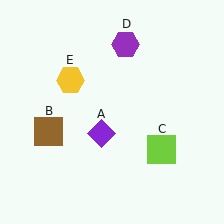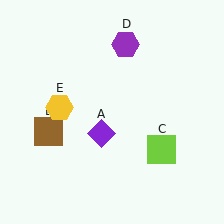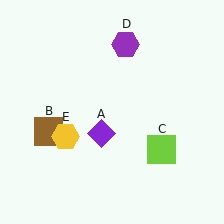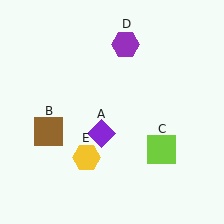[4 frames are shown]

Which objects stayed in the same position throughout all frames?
Purple diamond (object A) and brown square (object B) and lime square (object C) and purple hexagon (object D) remained stationary.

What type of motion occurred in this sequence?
The yellow hexagon (object E) rotated counterclockwise around the center of the scene.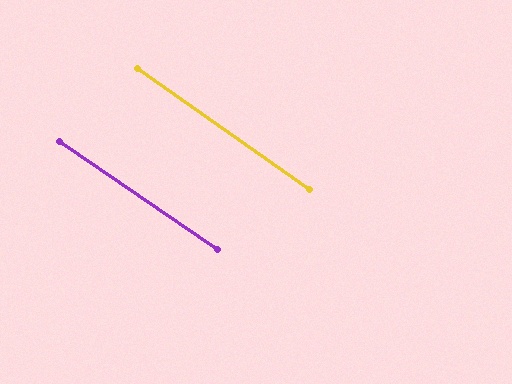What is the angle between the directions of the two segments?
Approximately 1 degree.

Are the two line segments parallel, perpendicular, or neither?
Parallel — their directions differ by only 0.9°.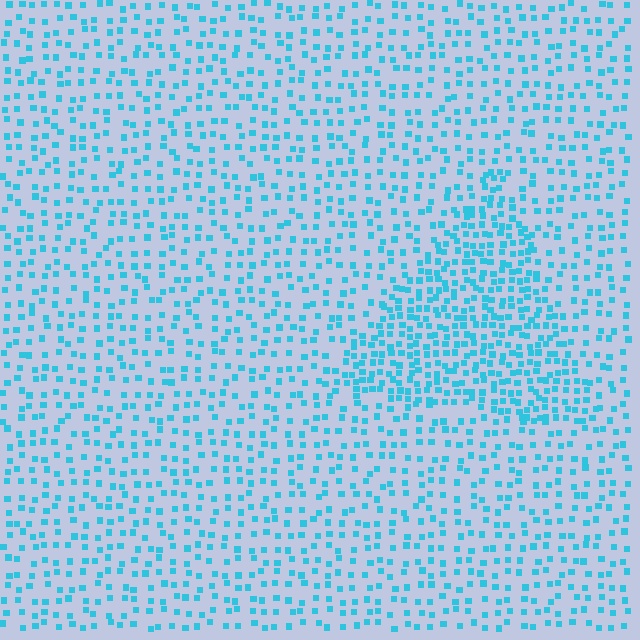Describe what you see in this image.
The image contains small cyan elements arranged at two different densities. A triangle-shaped region is visible where the elements are more densely packed than the surrounding area.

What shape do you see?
I see a triangle.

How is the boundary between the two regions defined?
The boundary is defined by a change in element density (approximately 2.0x ratio). All elements are the same color, size, and shape.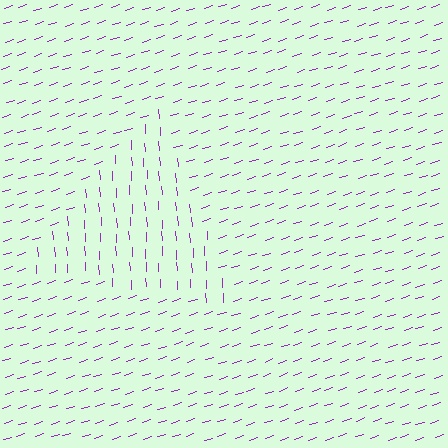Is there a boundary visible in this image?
Yes, there is a texture boundary formed by a change in line orientation.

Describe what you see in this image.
The image is filled with small purple line segments. A triangle region in the image has lines oriented differently from the surrounding lines, creating a visible texture boundary.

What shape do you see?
I see a triangle.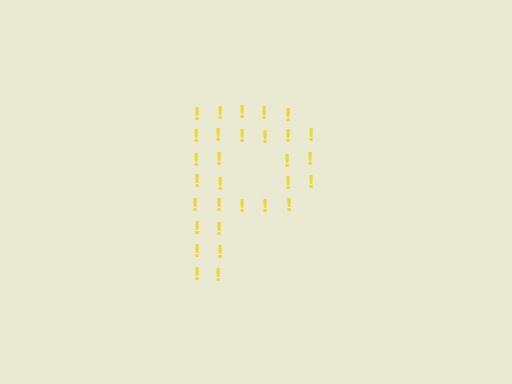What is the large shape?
The large shape is the letter P.